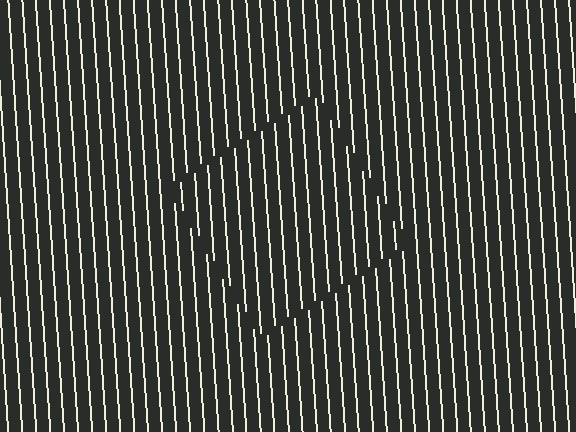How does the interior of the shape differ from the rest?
The interior of the shape contains the same grating, shifted by half a period — the contour is defined by the phase discontinuity where line-ends from the inner and outer gratings abut.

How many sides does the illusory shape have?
4 sides — the line-ends trace a square.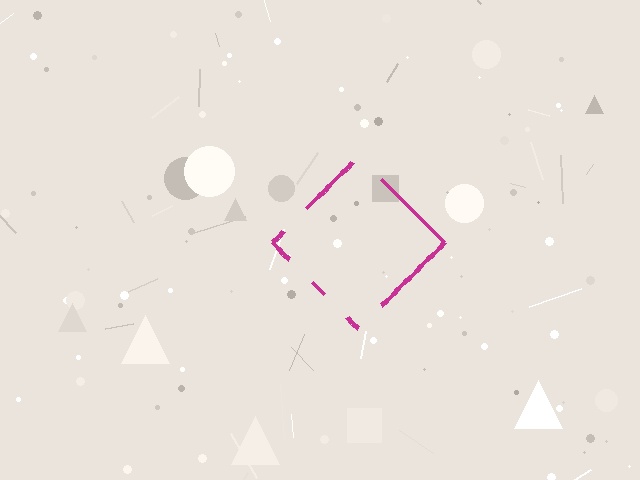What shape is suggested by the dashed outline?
The dashed outline suggests a diamond.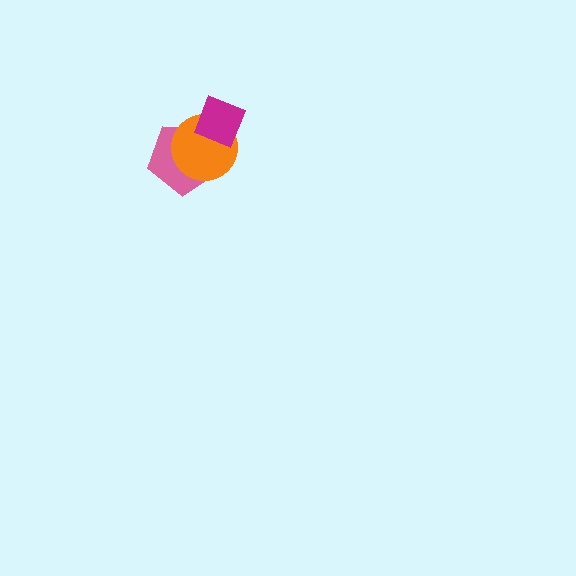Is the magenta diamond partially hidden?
No, no other shape covers it.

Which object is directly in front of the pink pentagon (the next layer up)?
The orange circle is directly in front of the pink pentagon.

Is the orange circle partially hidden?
Yes, it is partially covered by another shape.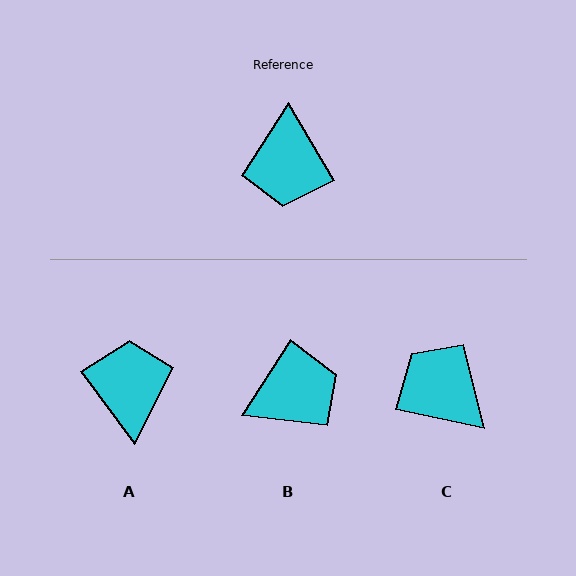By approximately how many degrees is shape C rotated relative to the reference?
Approximately 133 degrees clockwise.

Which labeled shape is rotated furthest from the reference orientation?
A, about 174 degrees away.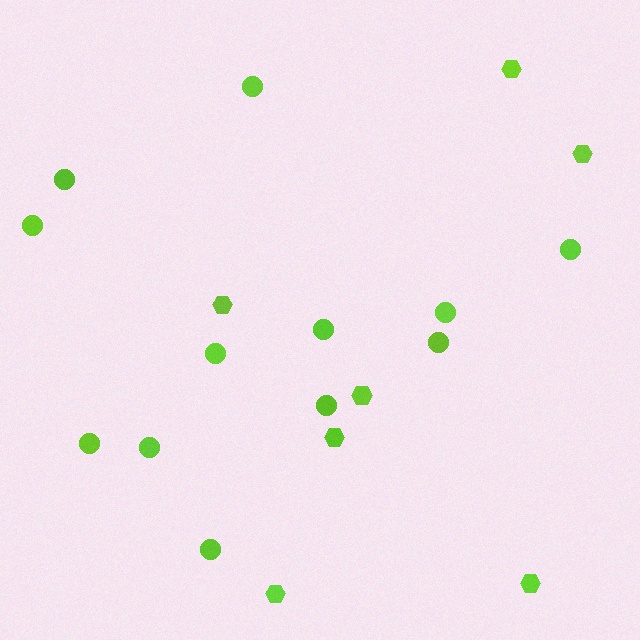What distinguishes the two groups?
There are 2 groups: one group of circles (12) and one group of hexagons (7).